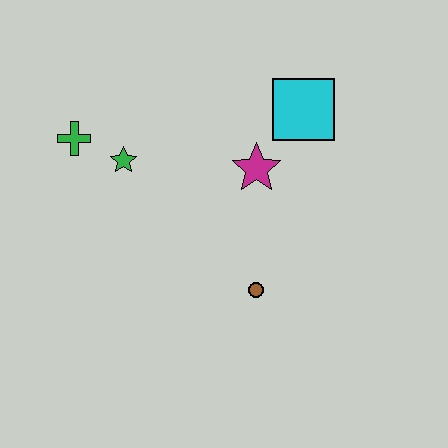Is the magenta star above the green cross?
No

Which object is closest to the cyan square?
The magenta star is closest to the cyan square.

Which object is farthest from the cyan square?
The green cross is farthest from the cyan square.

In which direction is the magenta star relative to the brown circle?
The magenta star is above the brown circle.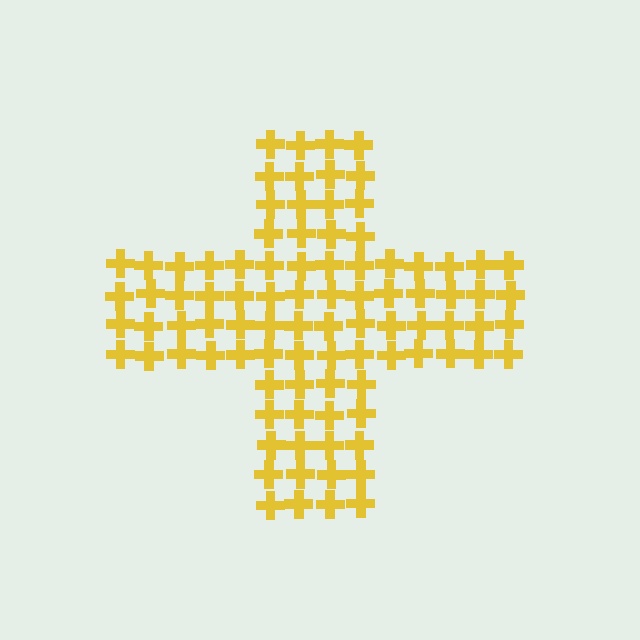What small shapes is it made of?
It is made of small crosses.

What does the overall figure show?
The overall figure shows a cross.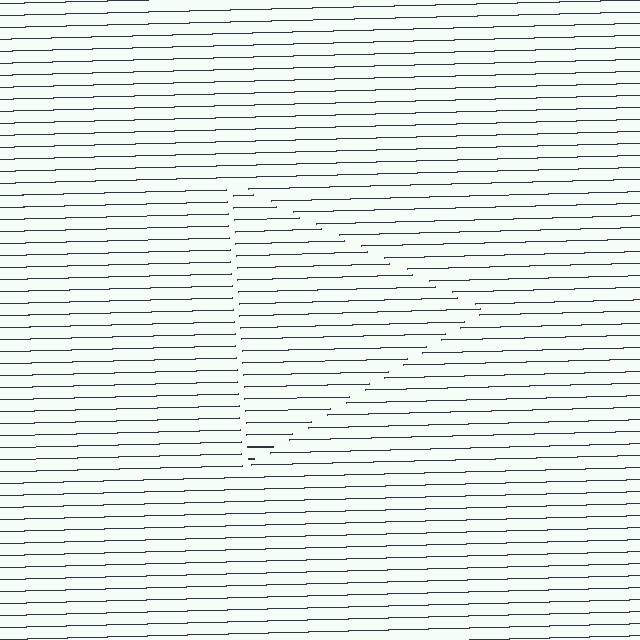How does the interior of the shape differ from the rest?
The interior of the shape contains the same grating, shifted by half a period — the contour is defined by the phase discontinuity where line-ends from the inner and outer gratings abut.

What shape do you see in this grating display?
An illusory triangle. The interior of the shape contains the same grating, shifted by half a period — the contour is defined by the phase discontinuity where line-ends from the inner and outer gratings abut.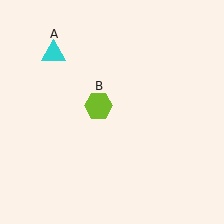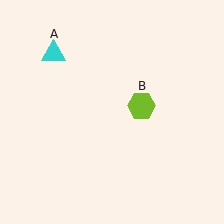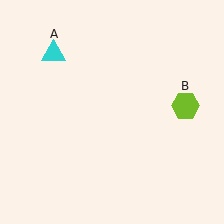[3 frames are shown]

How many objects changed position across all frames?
1 object changed position: lime hexagon (object B).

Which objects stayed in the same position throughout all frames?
Cyan triangle (object A) remained stationary.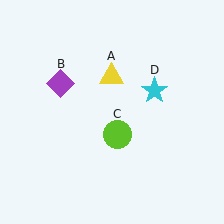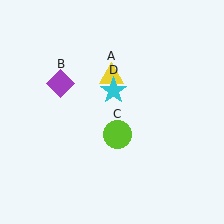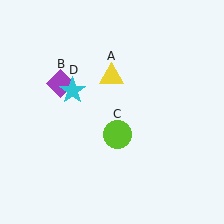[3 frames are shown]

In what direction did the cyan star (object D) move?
The cyan star (object D) moved left.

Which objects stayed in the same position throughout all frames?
Yellow triangle (object A) and purple diamond (object B) and lime circle (object C) remained stationary.